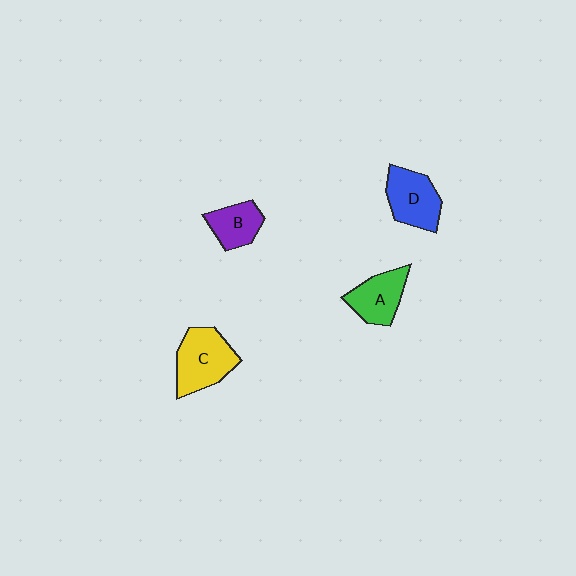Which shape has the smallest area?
Shape B (purple).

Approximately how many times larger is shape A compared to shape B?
Approximately 1.2 times.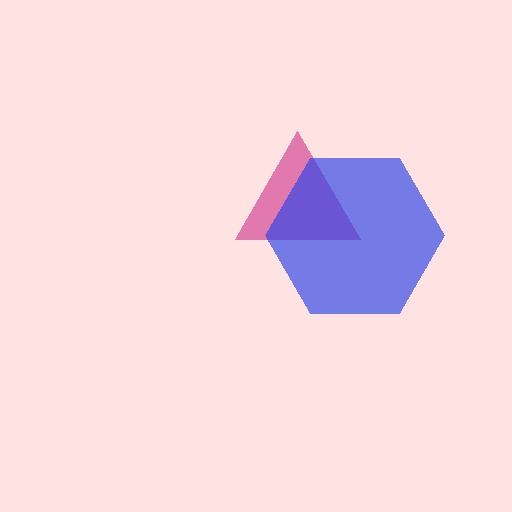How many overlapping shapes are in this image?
There are 2 overlapping shapes in the image.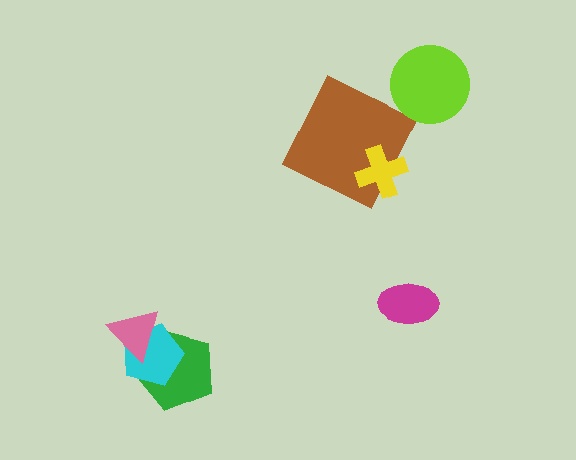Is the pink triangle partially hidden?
No, no other shape covers it.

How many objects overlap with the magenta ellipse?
0 objects overlap with the magenta ellipse.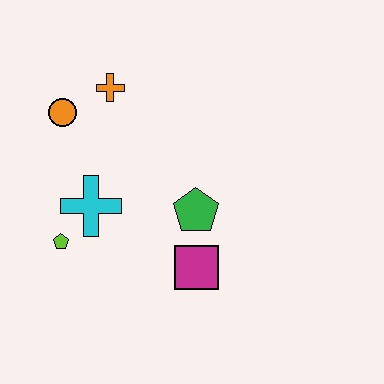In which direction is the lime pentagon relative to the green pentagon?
The lime pentagon is to the left of the green pentagon.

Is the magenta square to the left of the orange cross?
No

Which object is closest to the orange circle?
The orange cross is closest to the orange circle.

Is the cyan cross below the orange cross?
Yes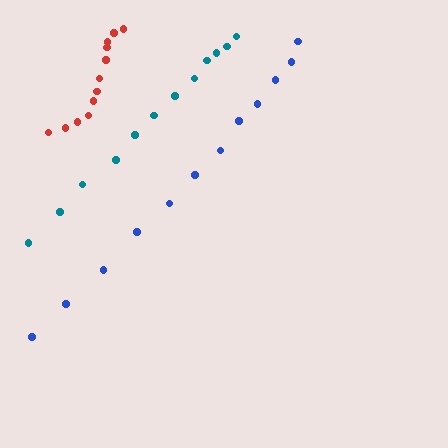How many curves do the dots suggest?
There are 3 distinct paths.